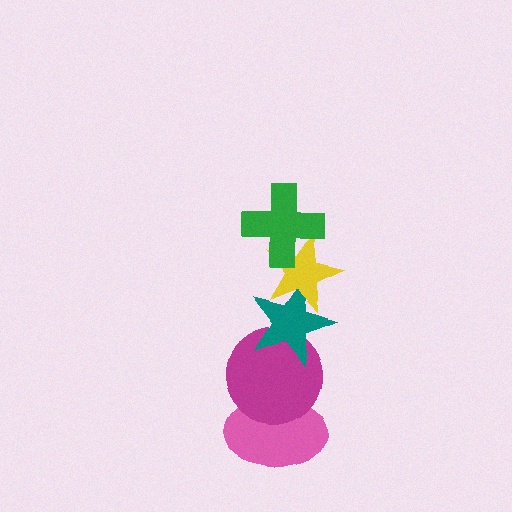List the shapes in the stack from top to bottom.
From top to bottom: the green cross, the yellow star, the teal star, the magenta circle, the pink ellipse.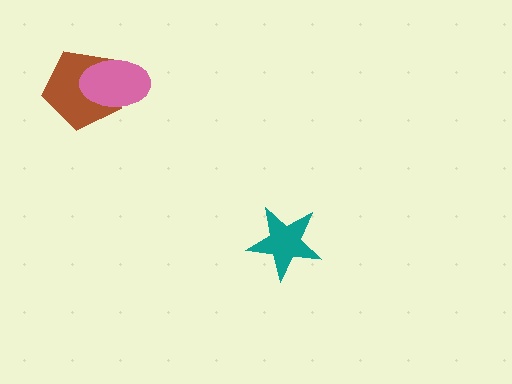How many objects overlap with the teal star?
0 objects overlap with the teal star.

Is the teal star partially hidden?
No, no other shape covers it.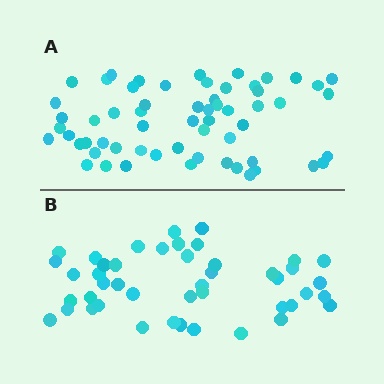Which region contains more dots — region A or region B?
Region A (the top region) has more dots.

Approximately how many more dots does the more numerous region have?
Region A has approximately 15 more dots than region B.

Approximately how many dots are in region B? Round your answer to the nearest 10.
About 40 dots. (The exact count is 45, which rounds to 40.)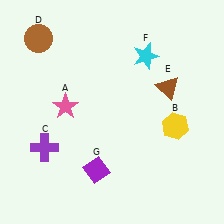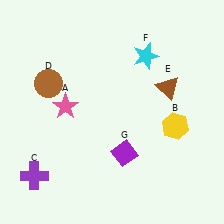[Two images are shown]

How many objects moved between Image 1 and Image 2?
3 objects moved between the two images.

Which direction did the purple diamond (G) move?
The purple diamond (G) moved right.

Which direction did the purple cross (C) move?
The purple cross (C) moved down.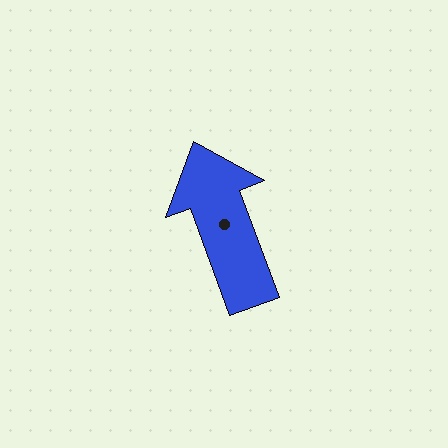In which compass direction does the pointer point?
North.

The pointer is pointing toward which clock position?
Roughly 11 o'clock.